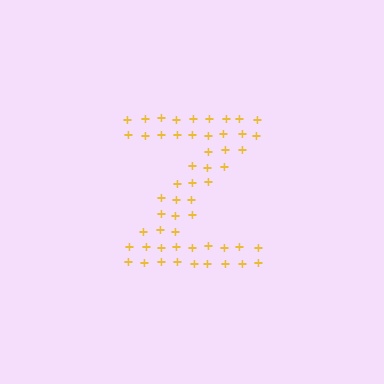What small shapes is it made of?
It is made of small plus signs.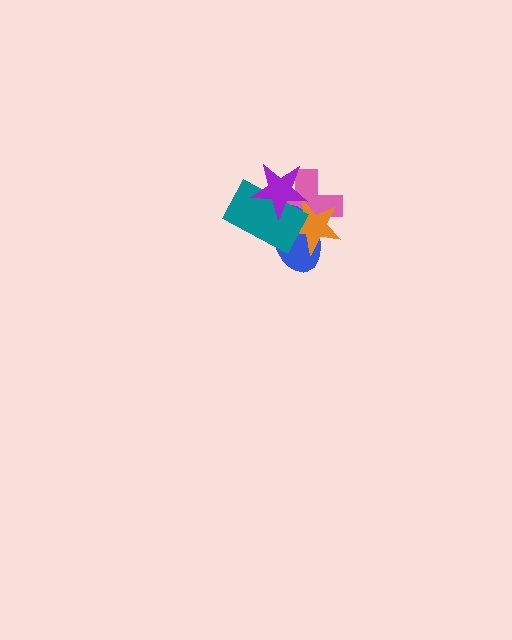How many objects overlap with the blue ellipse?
4 objects overlap with the blue ellipse.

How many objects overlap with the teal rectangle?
4 objects overlap with the teal rectangle.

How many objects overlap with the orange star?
4 objects overlap with the orange star.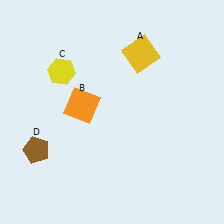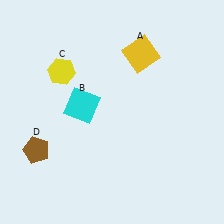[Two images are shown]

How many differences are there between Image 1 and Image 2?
There is 1 difference between the two images.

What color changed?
The square (B) changed from orange in Image 1 to cyan in Image 2.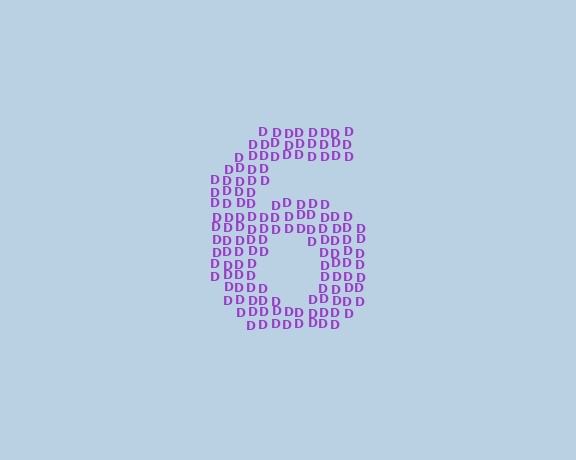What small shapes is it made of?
It is made of small letter D's.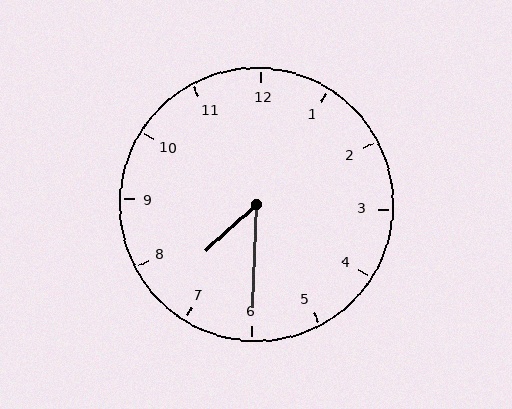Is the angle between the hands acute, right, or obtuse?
It is acute.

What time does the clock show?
7:30.